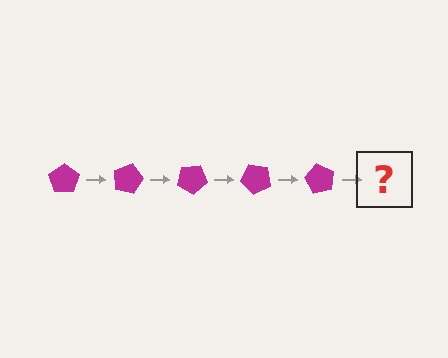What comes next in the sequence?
The next element should be a magenta pentagon rotated 75 degrees.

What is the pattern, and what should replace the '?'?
The pattern is that the pentagon rotates 15 degrees each step. The '?' should be a magenta pentagon rotated 75 degrees.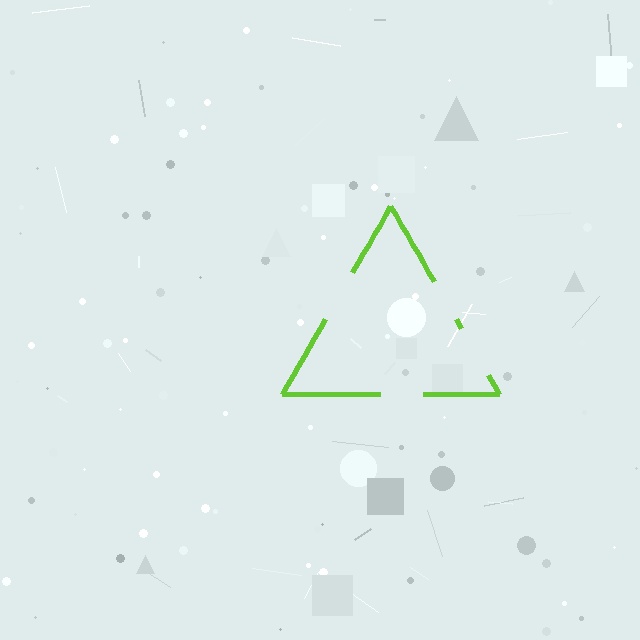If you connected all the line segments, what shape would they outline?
They would outline a triangle.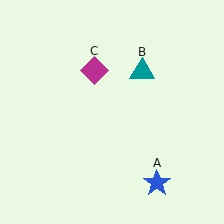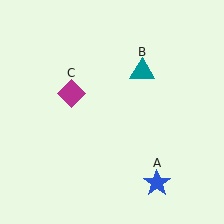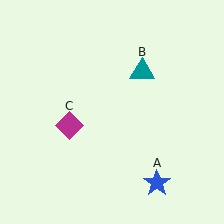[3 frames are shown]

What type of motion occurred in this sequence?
The magenta diamond (object C) rotated counterclockwise around the center of the scene.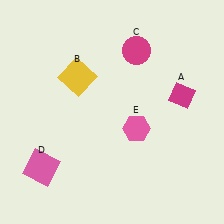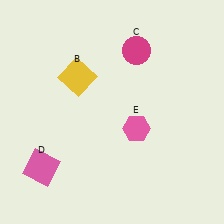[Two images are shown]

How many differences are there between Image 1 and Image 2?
There is 1 difference between the two images.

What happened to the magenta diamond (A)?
The magenta diamond (A) was removed in Image 2. It was in the top-right area of Image 1.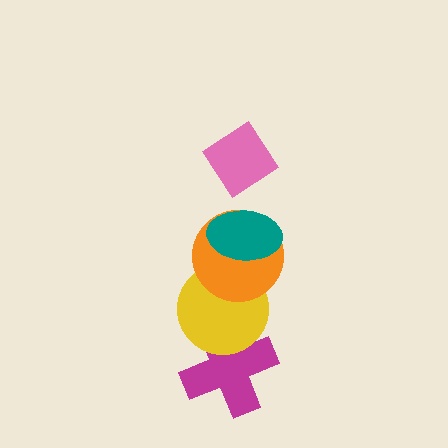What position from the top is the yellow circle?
The yellow circle is 4th from the top.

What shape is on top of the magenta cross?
The yellow circle is on top of the magenta cross.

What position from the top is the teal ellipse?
The teal ellipse is 2nd from the top.